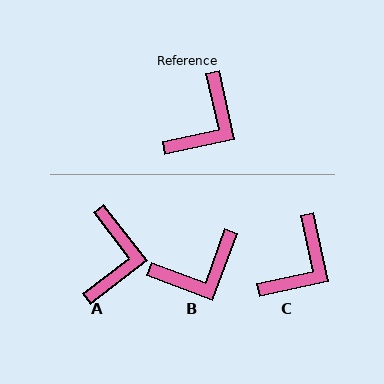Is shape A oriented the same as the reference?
No, it is off by about 25 degrees.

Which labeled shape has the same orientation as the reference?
C.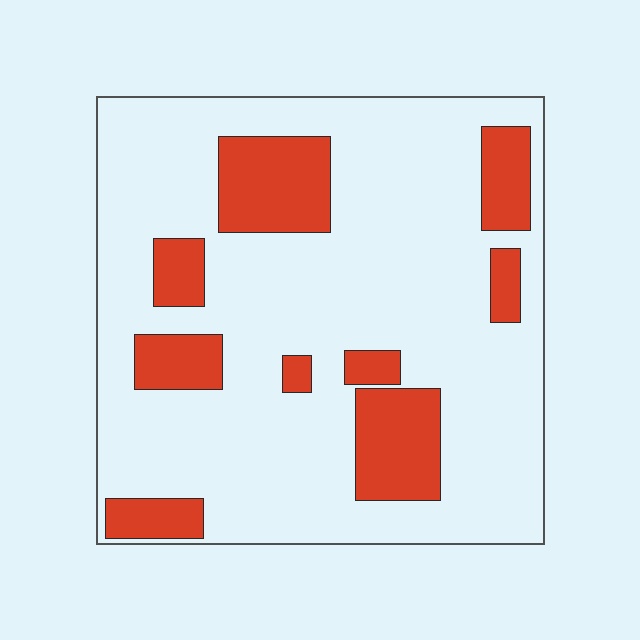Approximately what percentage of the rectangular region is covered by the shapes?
Approximately 20%.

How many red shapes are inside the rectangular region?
9.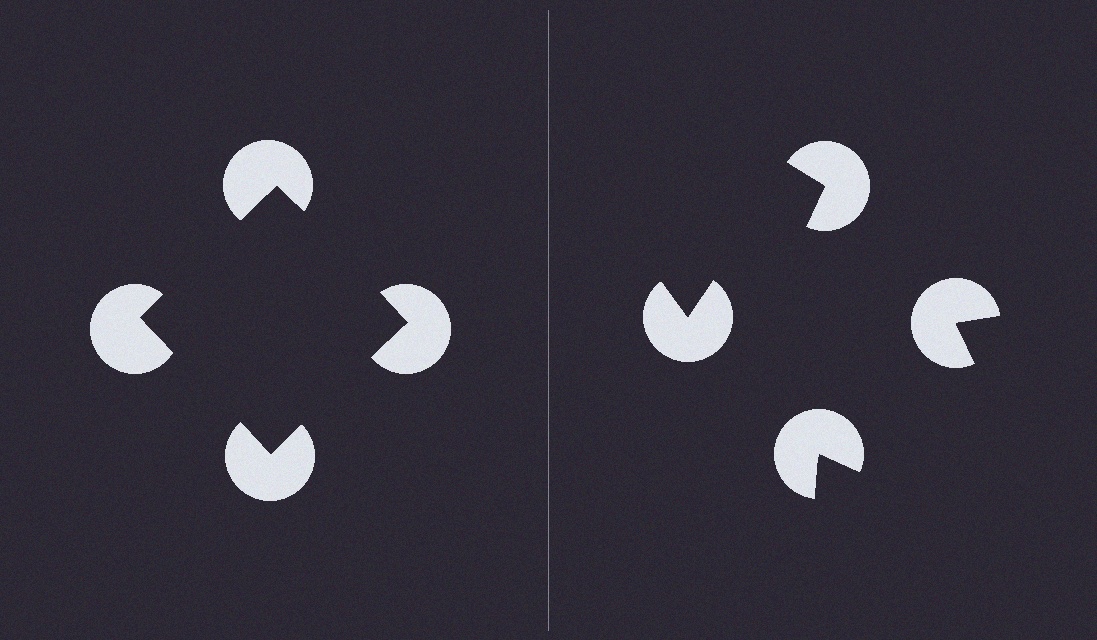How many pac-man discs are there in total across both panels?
8 — 4 on each side.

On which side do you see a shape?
An illusory square appears on the left side. On the right side the wedge cuts are rotated, so no coherent shape forms.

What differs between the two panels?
The pac-man discs are positioned identically on both sides; only the wedge orientations differ. On the left they align to a square; on the right they are misaligned.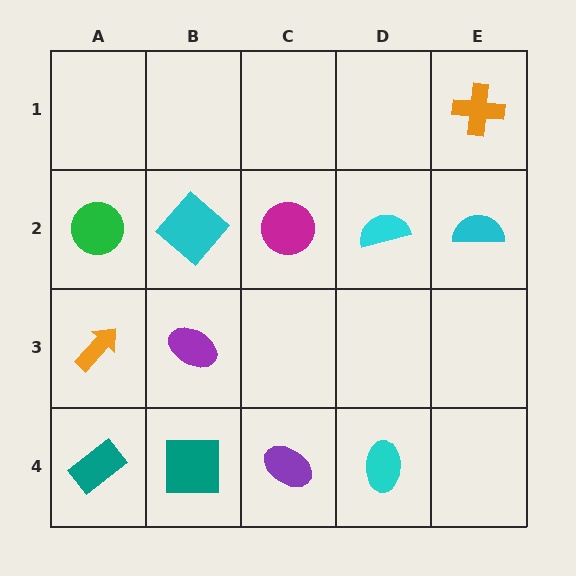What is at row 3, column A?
An orange arrow.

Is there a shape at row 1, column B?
No, that cell is empty.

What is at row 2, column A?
A green circle.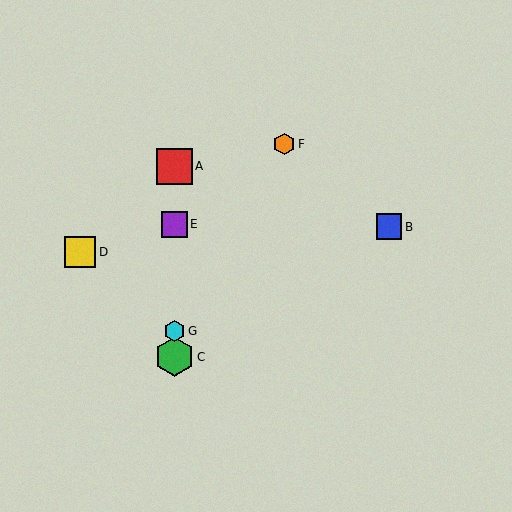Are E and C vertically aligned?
Yes, both are at x≈175.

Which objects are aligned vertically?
Objects A, C, E, G are aligned vertically.